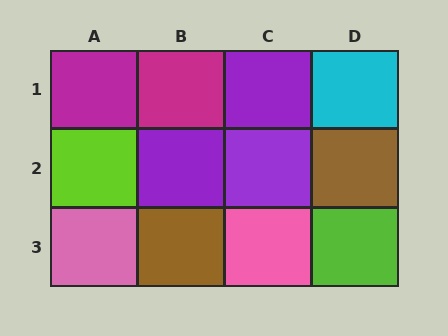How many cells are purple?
3 cells are purple.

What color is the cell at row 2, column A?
Lime.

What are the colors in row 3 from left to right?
Pink, brown, pink, lime.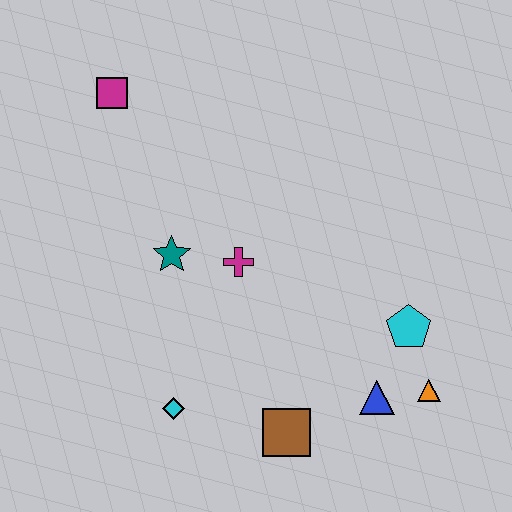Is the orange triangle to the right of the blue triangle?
Yes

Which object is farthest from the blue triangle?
The magenta square is farthest from the blue triangle.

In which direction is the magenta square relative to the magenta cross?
The magenta square is above the magenta cross.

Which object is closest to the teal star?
The magenta cross is closest to the teal star.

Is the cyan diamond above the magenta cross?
No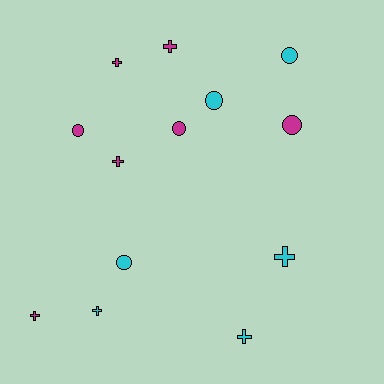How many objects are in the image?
There are 13 objects.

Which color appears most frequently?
Magenta, with 7 objects.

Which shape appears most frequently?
Cross, with 7 objects.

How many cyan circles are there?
There are 3 cyan circles.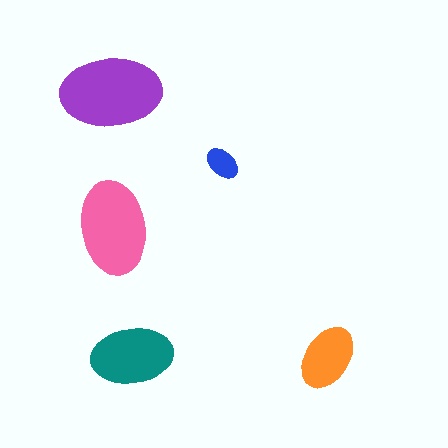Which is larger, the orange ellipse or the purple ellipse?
The purple one.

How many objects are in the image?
There are 5 objects in the image.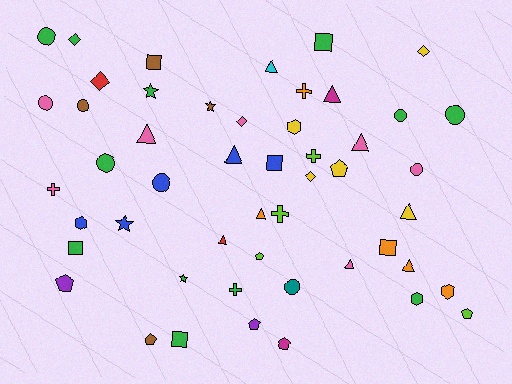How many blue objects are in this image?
There are 5 blue objects.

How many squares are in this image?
There are 6 squares.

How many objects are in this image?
There are 50 objects.